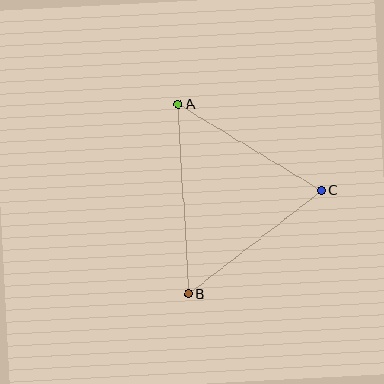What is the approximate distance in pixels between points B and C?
The distance between B and C is approximately 168 pixels.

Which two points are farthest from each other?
Points A and B are farthest from each other.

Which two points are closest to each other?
Points A and C are closest to each other.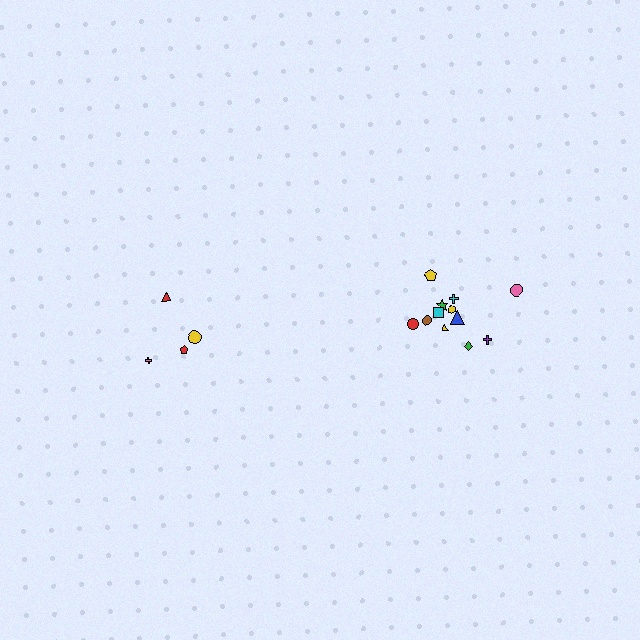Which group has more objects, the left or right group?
The right group.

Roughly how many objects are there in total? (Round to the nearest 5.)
Roughly 15 objects in total.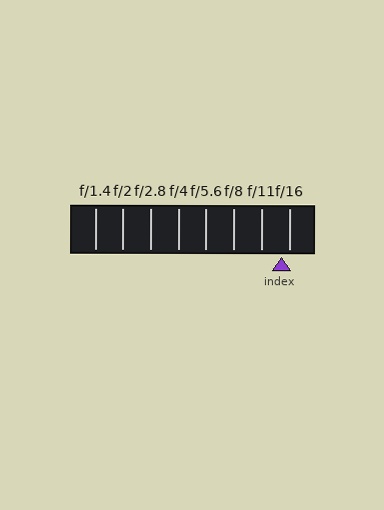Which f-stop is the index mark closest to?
The index mark is closest to f/16.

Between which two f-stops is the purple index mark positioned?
The index mark is between f/11 and f/16.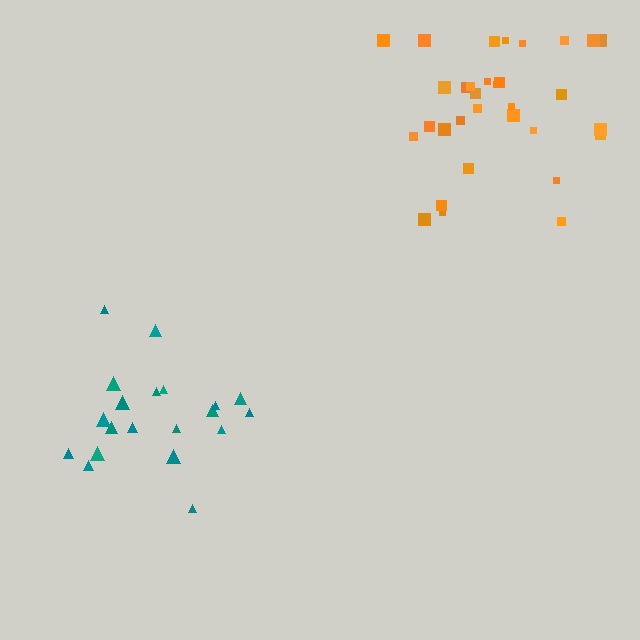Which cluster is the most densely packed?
Teal.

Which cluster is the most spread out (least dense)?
Orange.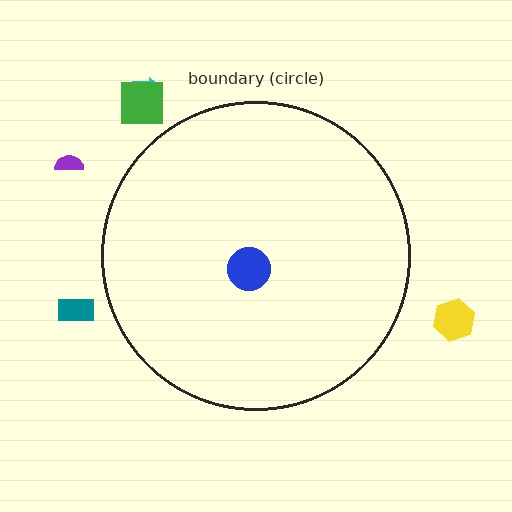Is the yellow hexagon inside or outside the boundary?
Outside.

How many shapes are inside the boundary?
1 inside, 5 outside.